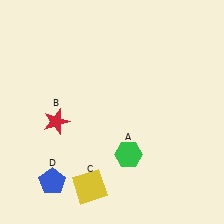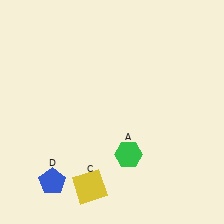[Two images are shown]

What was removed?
The red star (B) was removed in Image 2.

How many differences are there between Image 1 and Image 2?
There is 1 difference between the two images.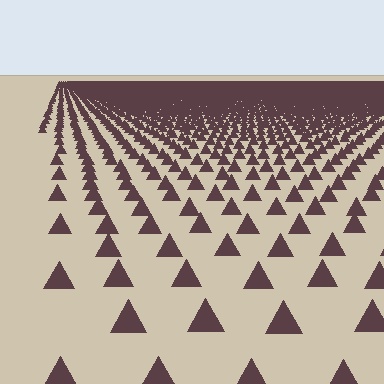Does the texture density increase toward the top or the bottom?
Density increases toward the top.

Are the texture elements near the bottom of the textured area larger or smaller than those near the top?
Larger. Near the bottom, elements are closer to the viewer and appear at a bigger on-screen size.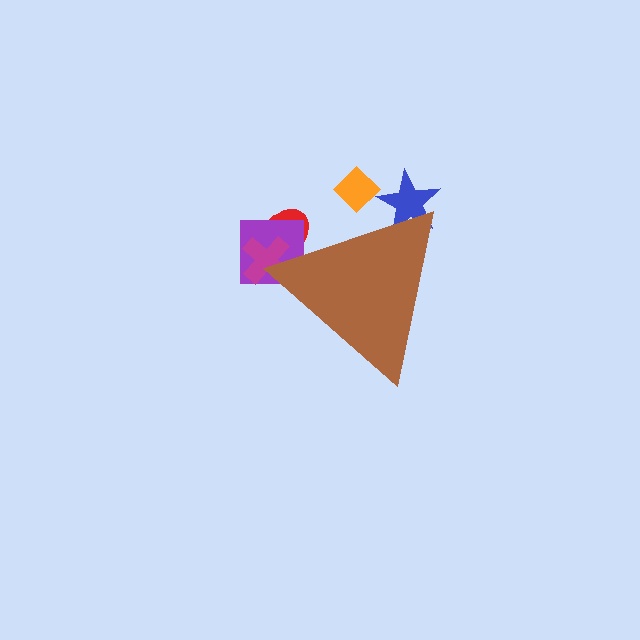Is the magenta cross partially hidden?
Yes, the magenta cross is partially hidden behind the brown triangle.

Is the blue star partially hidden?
Yes, the blue star is partially hidden behind the brown triangle.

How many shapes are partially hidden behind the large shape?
5 shapes are partially hidden.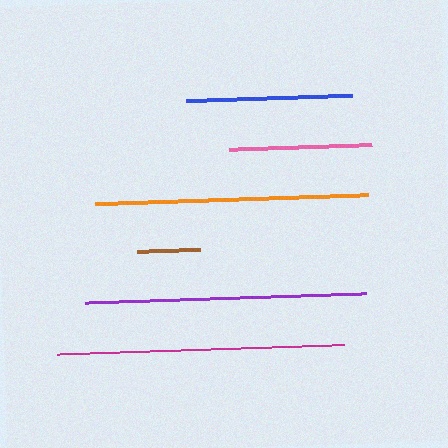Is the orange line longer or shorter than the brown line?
The orange line is longer than the brown line.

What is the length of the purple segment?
The purple segment is approximately 282 pixels long.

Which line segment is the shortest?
The brown line is the shortest at approximately 63 pixels.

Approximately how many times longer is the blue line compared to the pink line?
The blue line is approximately 1.2 times the length of the pink line.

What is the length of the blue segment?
The blue segment is approximately 166 pixels long.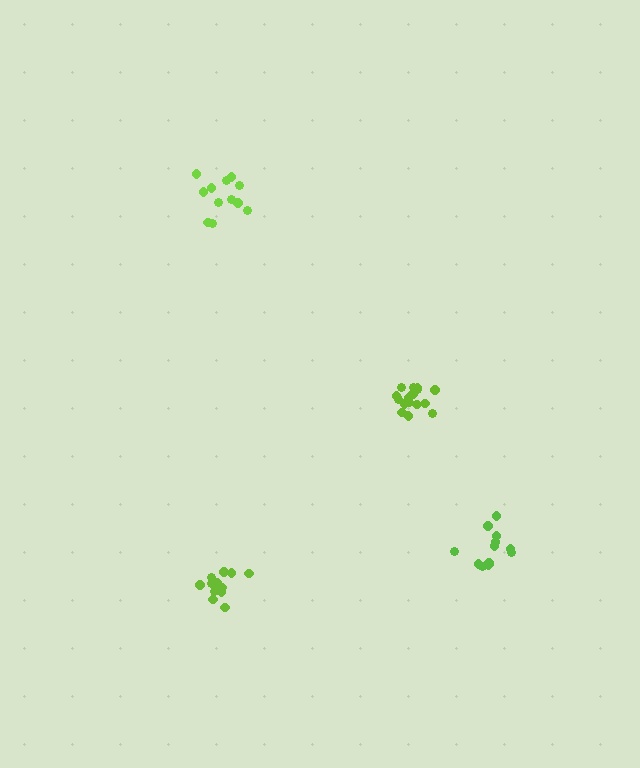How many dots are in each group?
Group 1: 13 dots, Group 2: 12 dots, Group 3: 14 dots, Group 4: 16 dots (55 total).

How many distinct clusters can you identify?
There are 4 distinct clusters.